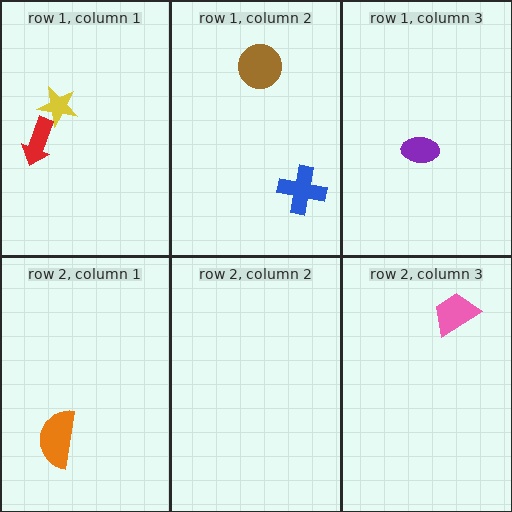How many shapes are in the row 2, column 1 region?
1.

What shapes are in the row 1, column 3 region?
The purple ellipse.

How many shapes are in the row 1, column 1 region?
2.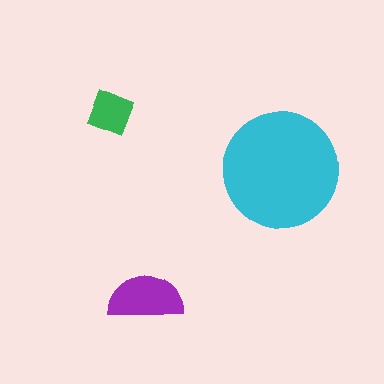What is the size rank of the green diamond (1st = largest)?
3rd.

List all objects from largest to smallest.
The cyan circle, the purple semicircle, the green diamond.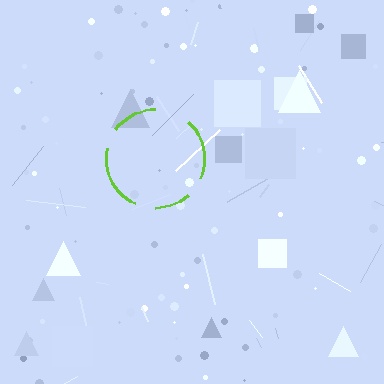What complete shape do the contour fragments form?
The contour fragments form a circle.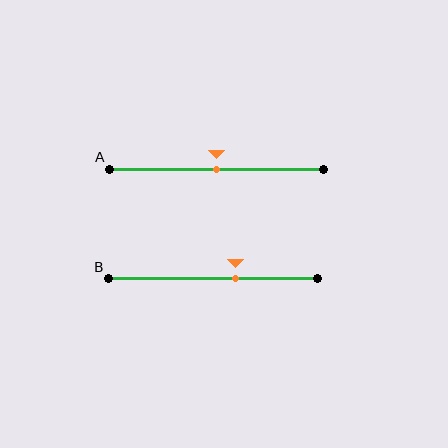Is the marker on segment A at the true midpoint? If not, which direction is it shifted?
Yes, the marker on segment A is at the true midpoint.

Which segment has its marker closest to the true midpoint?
Segment A has its marker closest to the true midpoint.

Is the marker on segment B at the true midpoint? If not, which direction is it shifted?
No, the marker on segment B is shifted to the right by about 11% of the segment length.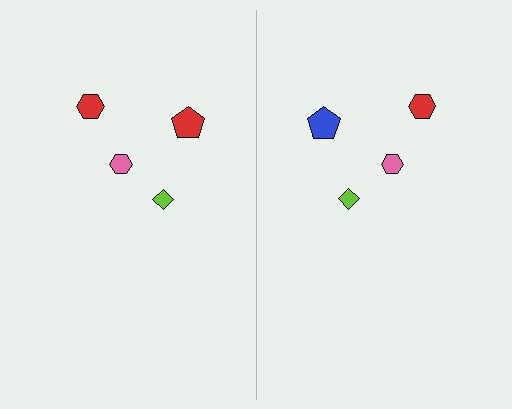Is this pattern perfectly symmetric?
No, the pattern is not perfectly symmetric. The blue pentagon on the right side breaks the symmetry — its mirror counterpart is red.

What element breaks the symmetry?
The blue pentagon on the right side breaks the symmetry — its mirror counterpart is red.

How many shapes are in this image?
There are 8 shapes in this image.